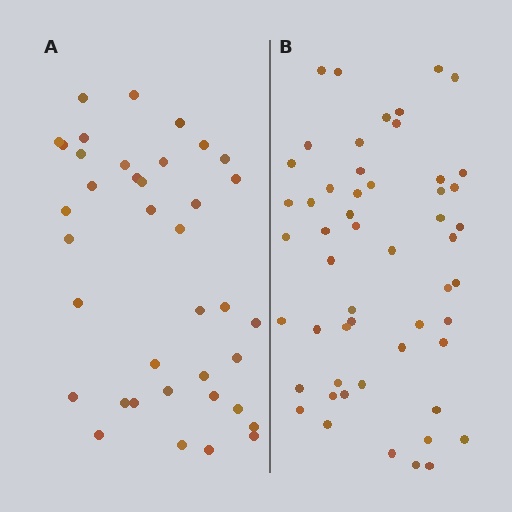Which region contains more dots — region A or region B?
Region B (the right region) has more dots.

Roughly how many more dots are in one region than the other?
Region B has approximately 15 more dots than region A.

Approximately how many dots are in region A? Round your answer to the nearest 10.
About 40 dots. (The exact count is 38, which rounds to 40.)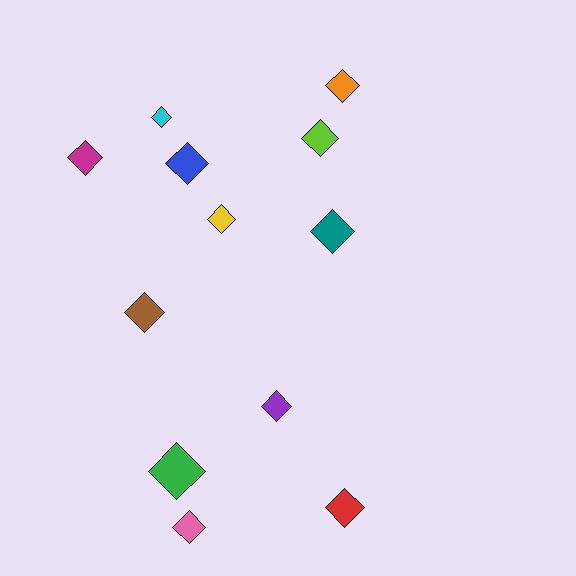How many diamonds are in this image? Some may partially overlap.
There are 12 diamonds.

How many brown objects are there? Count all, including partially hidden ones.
There is 1 brown object.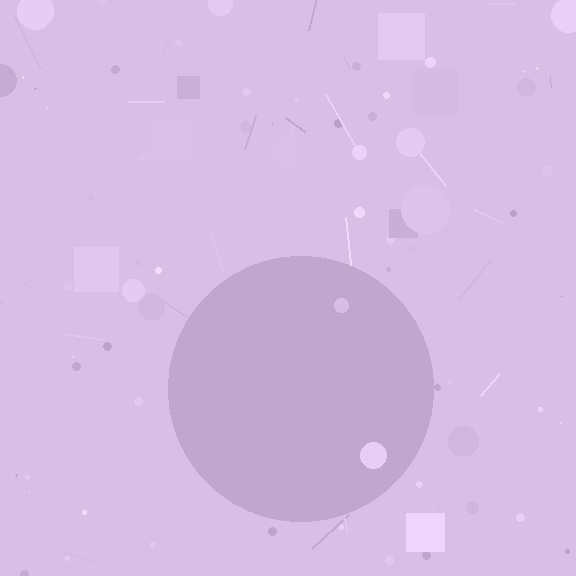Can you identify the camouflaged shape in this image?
The camouflaged shape is a circle.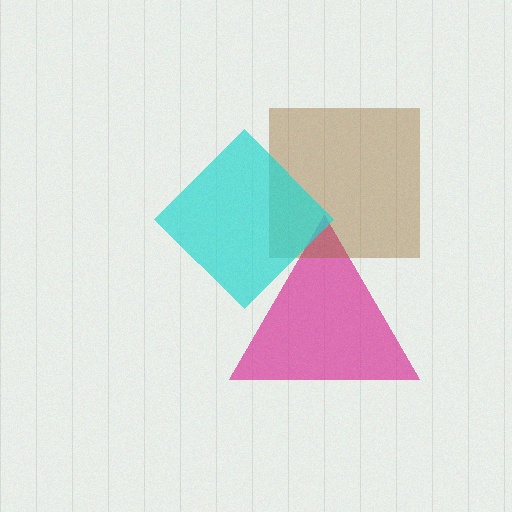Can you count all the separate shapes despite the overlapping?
Yes, there are 3 separate shapes.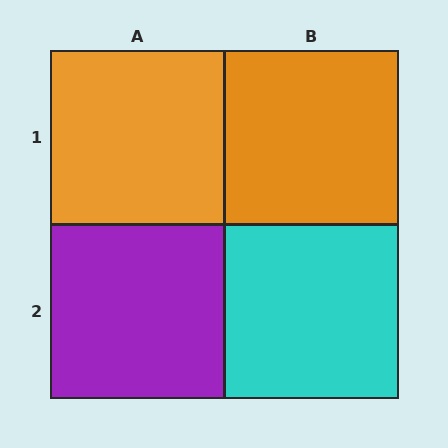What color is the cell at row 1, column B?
Orange.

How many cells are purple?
1 cell is purple.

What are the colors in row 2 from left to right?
Purple, cyan.